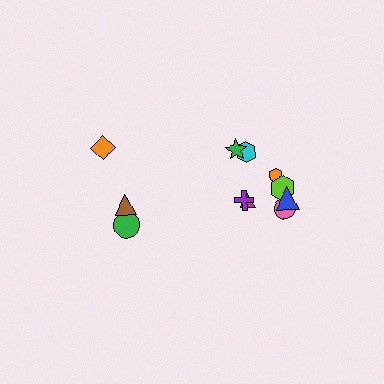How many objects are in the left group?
There are 3 objects.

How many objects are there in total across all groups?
There are 11 objects.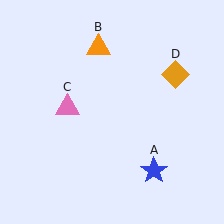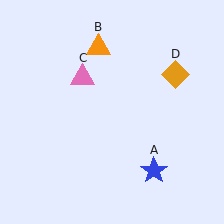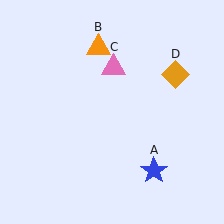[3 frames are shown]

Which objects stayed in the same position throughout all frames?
Blue star (object A) and orange triangle (object B) and orange diamond (object D) remained stationary.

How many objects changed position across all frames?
1 object changed position: pink triangle (object C).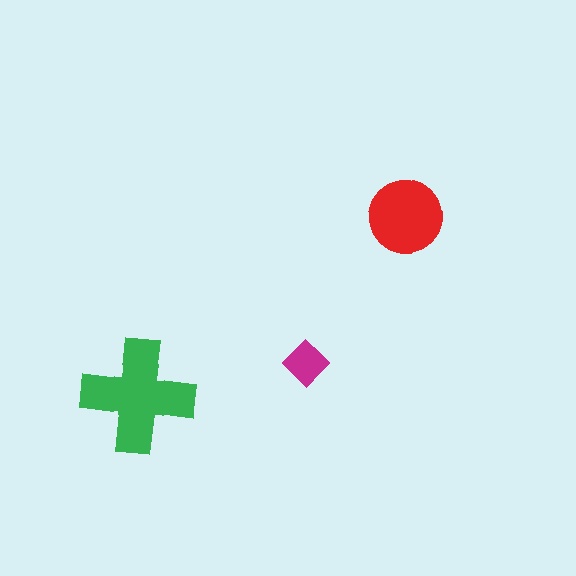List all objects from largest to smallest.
The green cross, the red circle, the magenta diamond.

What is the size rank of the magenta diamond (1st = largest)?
3rd.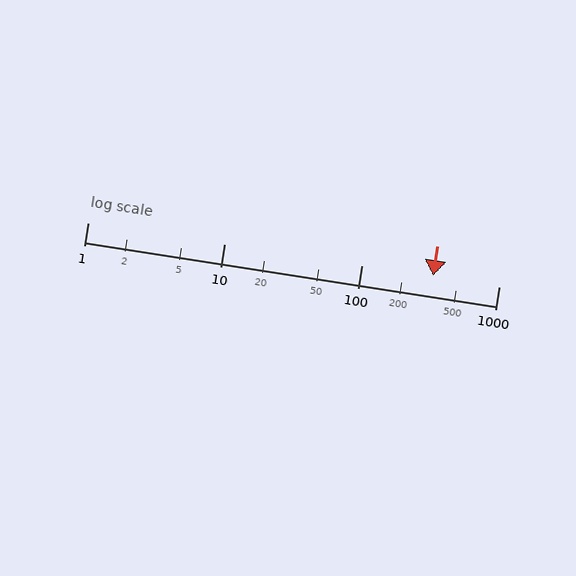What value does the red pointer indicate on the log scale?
The pointer indicates approximately 330.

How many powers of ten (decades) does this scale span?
The scale spans 3 decades, from 1 to 1000.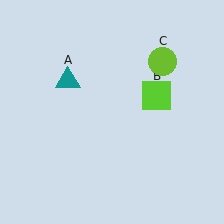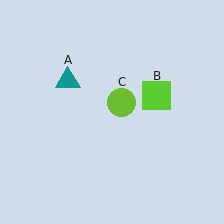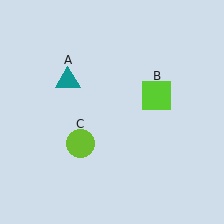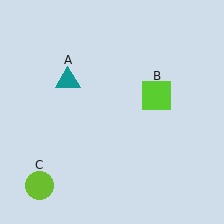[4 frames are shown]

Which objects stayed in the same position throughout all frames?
Teal triangle (object A) and lime square (object B) remained stationary.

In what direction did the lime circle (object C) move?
The lime circle (object C) moved down and to the left.